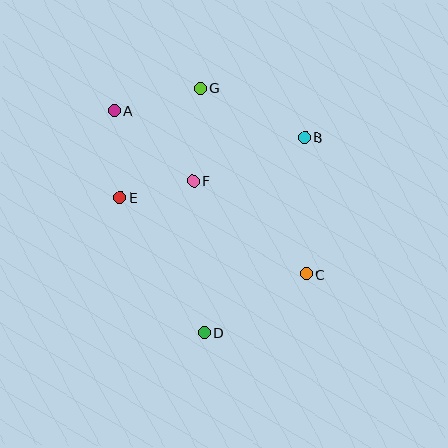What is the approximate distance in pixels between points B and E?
The distance between B and E is approximately 194 pixels.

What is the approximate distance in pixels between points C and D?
The distance between C and D is approximately 118 pixels.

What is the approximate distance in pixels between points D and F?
The distance between D and F is approximately 152 pixels.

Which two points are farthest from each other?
Points A and C are farthest from each other.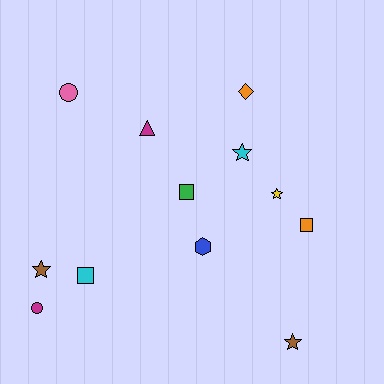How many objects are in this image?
There are 12 objects.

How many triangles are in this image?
There is 1 triangle.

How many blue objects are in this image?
There is 1 blue object.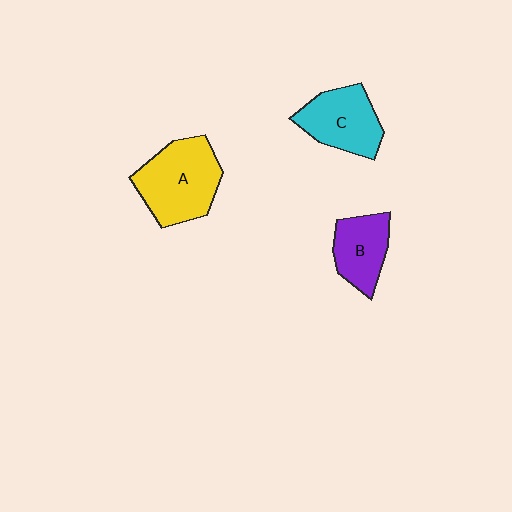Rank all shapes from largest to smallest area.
From largest to smallest: A (yellow), C (cyan), B (purple).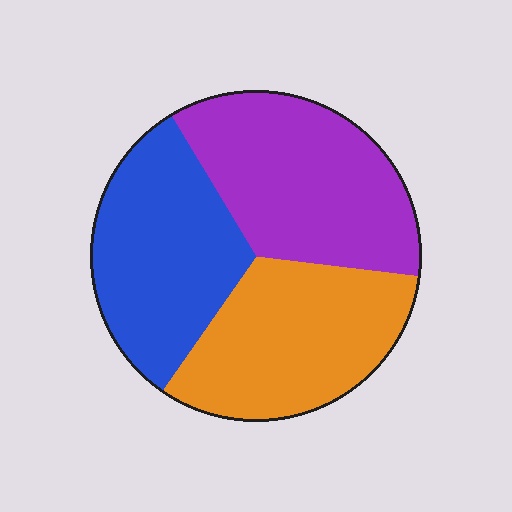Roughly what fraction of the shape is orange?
Orange takes up about one third (1/3) of the shape.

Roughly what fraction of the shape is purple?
Purple covers 36% of the shape.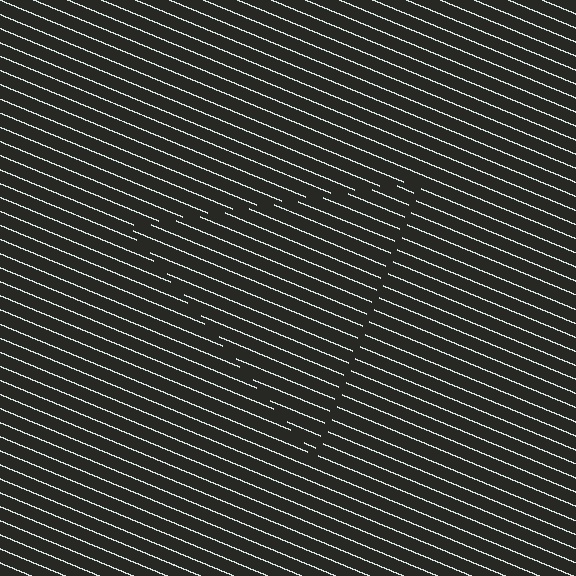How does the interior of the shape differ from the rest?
The interior of the shape contains the same grating, shifted by half a period — the contour is defined by the phase discontinuity where line-ends from the inner and outer gratings abut.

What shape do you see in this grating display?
An illusory triangle. The interior of the shape contains the same grating, shifted by half a period — the contour is defined by the phase discontinuity where line-ends from the inner and outer gratings abut.